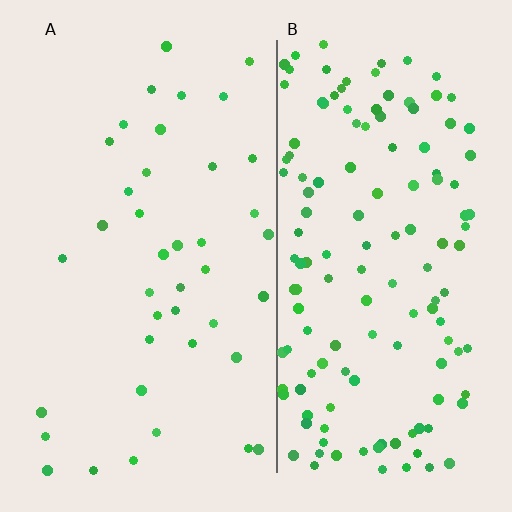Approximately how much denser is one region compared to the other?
Approximately 3.5× — region B over region A.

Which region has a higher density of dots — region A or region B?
B (the right).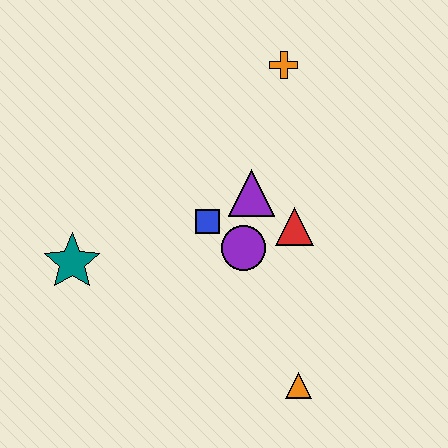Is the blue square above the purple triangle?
No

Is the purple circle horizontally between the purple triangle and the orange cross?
No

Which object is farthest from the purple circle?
The orange cross is farthest from the purple circle.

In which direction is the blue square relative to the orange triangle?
The blue square is above the orange triangle.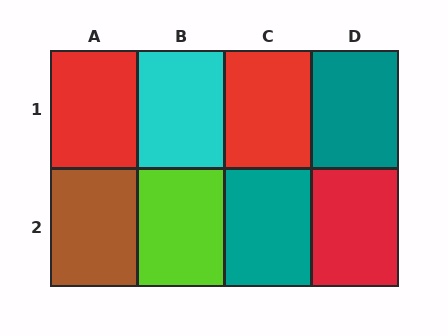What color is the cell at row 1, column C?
Red.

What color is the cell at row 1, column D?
Teal.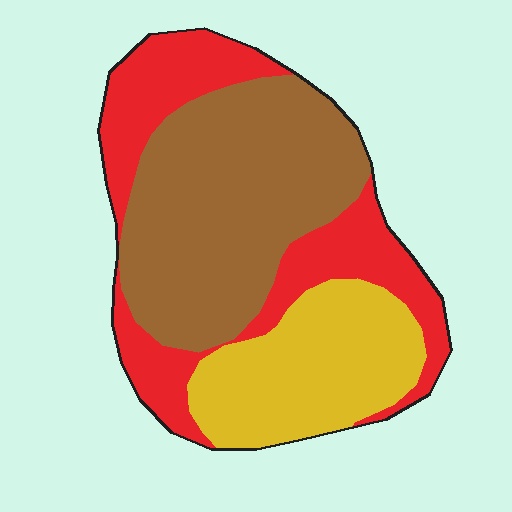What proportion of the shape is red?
Red covers around 30% of the shape.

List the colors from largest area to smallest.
From largest to smallest: brown, red, yellow.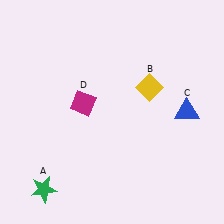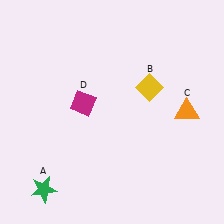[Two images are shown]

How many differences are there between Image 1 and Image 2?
There is 1 difference between the two images.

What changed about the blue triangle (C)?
In Image 1, C is blue. In Image 2, it changed to orange.